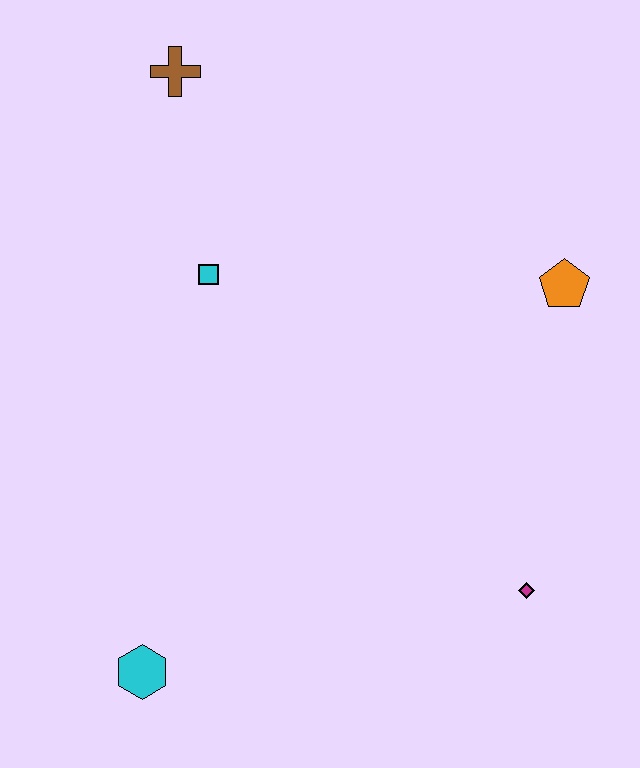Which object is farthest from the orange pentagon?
The cyan hexagon is farthest from the orange pentagon.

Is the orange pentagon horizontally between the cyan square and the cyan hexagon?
No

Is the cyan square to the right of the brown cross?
Yes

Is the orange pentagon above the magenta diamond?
Yes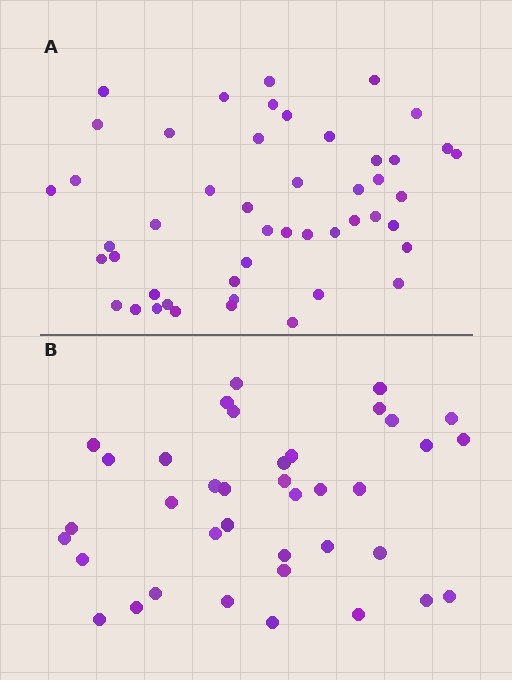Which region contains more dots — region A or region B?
Region A (the top region) has more dots.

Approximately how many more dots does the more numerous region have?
Region A has roughly 10 or so more dots than region B.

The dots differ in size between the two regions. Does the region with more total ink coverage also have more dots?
No. Region B has more total ink coverage because its dots are larger, but region A actually contains more individual dots. Total area can be misleading — the number of items is what matters here.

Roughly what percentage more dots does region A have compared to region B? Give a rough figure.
About 25% more.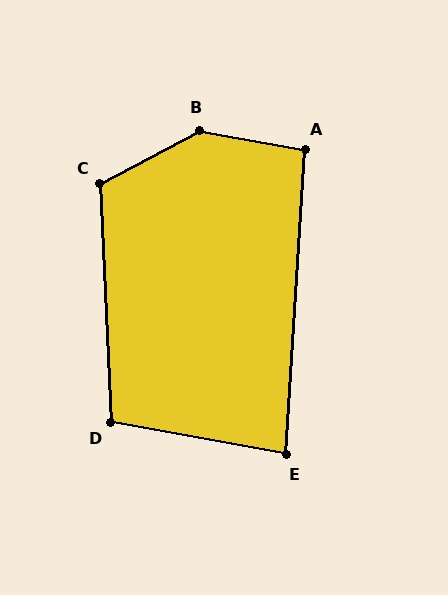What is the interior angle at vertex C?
Approximately 115 degrees (obtuse).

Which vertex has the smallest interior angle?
E, at approximately 83 degrees.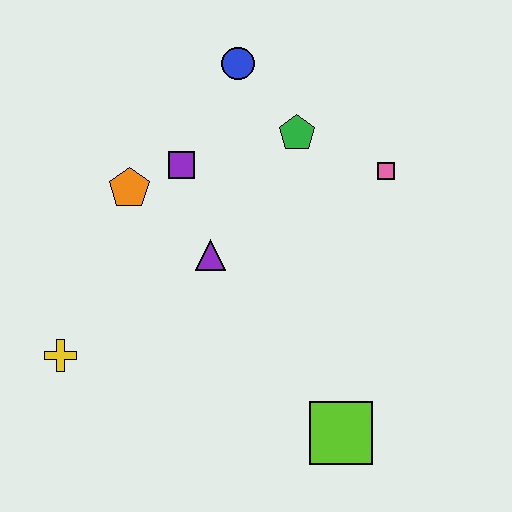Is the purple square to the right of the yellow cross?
Yes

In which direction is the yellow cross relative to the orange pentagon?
The yellow cross is below the orange pentagon.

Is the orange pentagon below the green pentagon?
Yes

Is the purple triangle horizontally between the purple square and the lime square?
Yes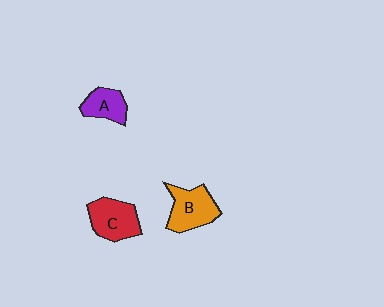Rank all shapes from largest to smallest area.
From largest to smallest: B (orange), C (red), A (purple).